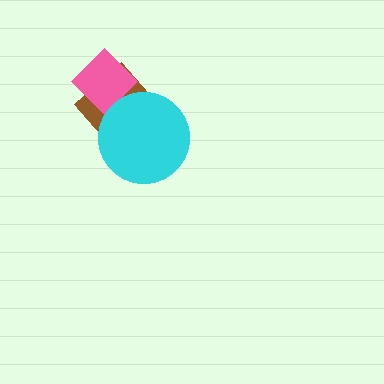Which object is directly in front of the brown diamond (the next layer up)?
The pink diamond is directly in front of the brown diamond.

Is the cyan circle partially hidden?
No, no other shape covers it.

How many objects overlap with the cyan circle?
2 objects overlap with the cyan circle.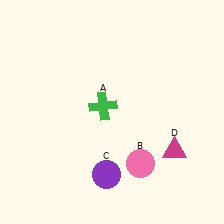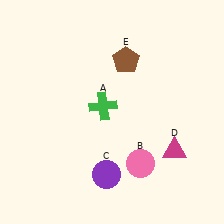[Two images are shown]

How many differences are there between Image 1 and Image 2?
There is 1 difference between the two images.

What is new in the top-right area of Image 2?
A brown pentagon (E) was added in the top-right area of Image 2.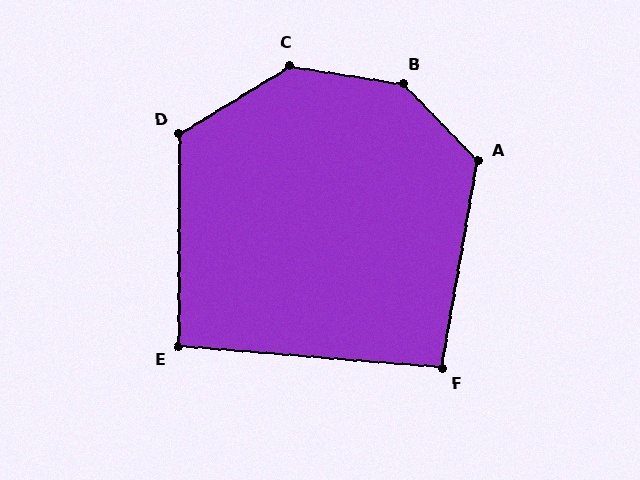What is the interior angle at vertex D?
Approximately 121 degrees (obtuse).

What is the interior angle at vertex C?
Approximately 139 degrees (obtuse).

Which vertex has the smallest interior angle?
E, at approximately 95 degrees.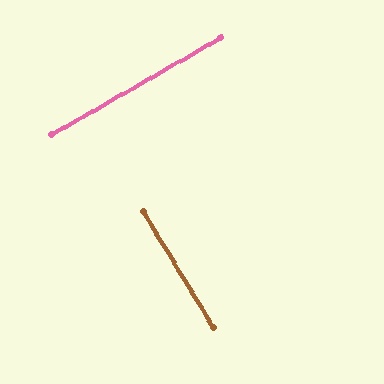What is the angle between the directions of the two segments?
Approximately 89 degrees.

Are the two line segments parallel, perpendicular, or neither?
Perpendicular — they meet at approximately 89°.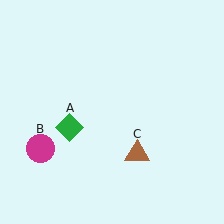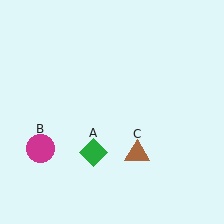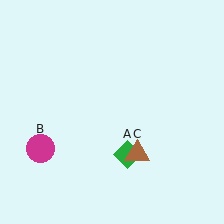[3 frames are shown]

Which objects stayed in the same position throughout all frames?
Magenta circle (object B) and brown triangle (object C) remained stationary.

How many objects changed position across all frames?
1 object changed position: green diamond (object A).